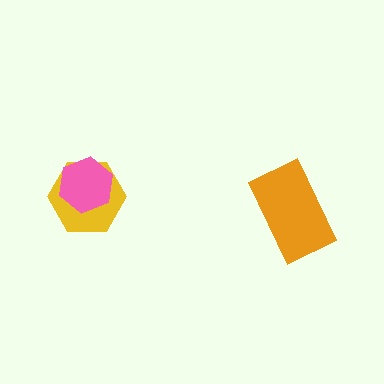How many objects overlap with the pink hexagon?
1 object overlaps with the pink hexagon.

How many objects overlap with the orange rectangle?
0 objects overlap with the orange rectangle.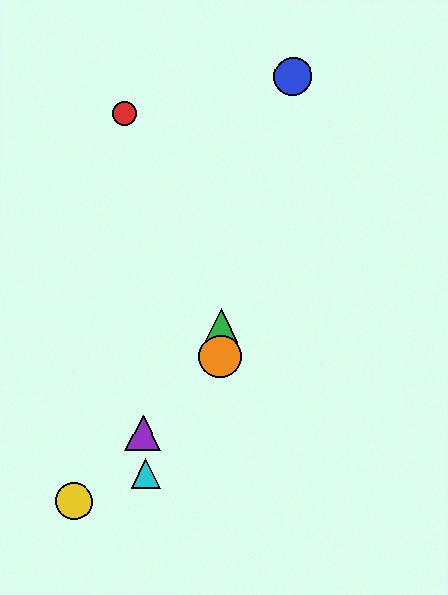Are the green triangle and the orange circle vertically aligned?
Yes, both are at x≈221.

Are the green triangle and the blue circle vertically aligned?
No, the green triangle is at x≈221 and the blue circle is at x≈293.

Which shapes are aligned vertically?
The green triangle, the orange circle are aligned vertically.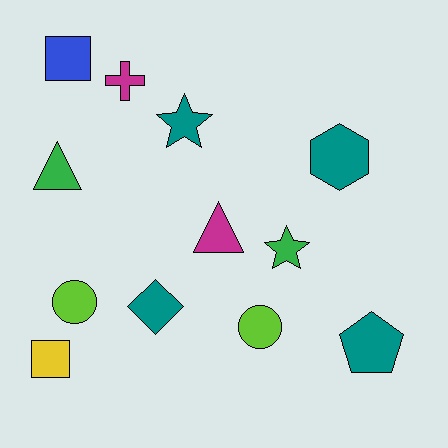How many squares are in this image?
There are 2 squares.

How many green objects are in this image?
There are 2 green objects.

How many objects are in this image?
There are 12 objects.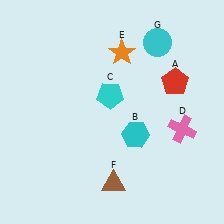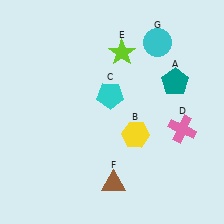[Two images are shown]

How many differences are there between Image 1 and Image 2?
There are 3 differences between the two images.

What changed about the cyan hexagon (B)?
In Image 1, B is cyan. In Image 2, it changed to yellow.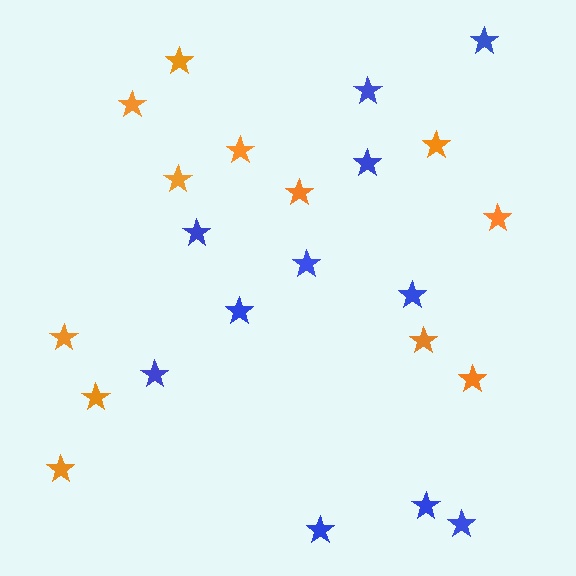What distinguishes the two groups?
There are 2 groups: one group of orange stars (12) and one group of blue stars (11).